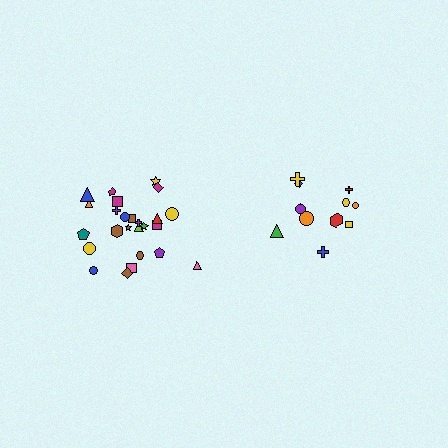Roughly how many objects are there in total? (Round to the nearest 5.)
Roughly 35 objects in total.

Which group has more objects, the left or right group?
The left group.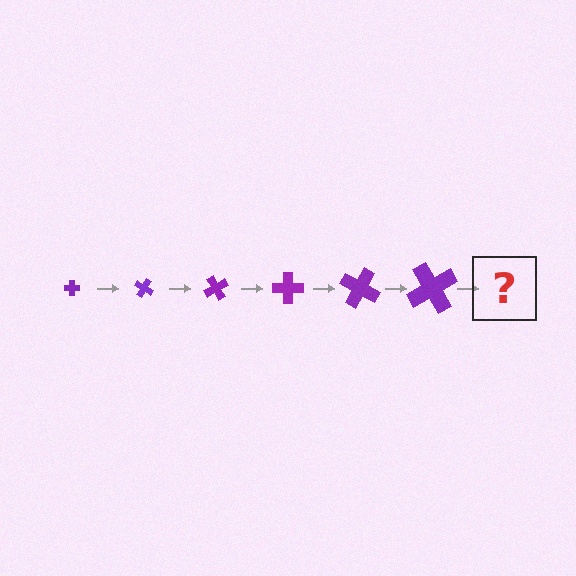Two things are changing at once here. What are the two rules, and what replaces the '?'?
The two rules are that the cross grows larger each step and it rotates 30 degrees each step. The '?' should be a cross, larger than the previous one and rotated 180 degrees from the start.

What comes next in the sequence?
The next element should be a cross, larger than the previous one and rotated 180 degrees from the start.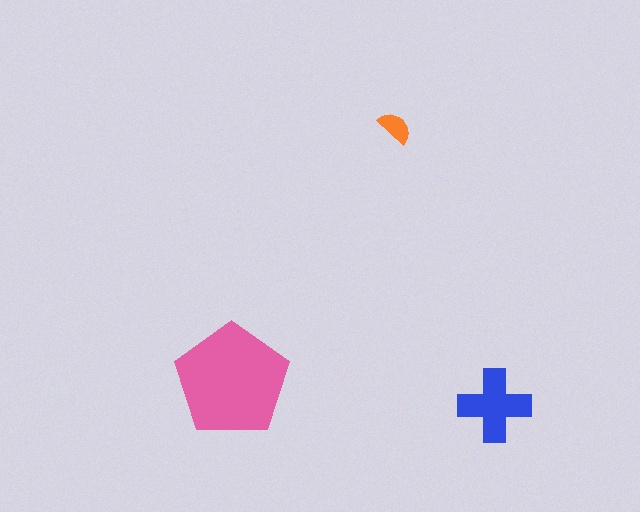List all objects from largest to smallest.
The pink pentagon, the blue cross, the orange semicircle.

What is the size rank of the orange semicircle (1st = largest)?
3rd.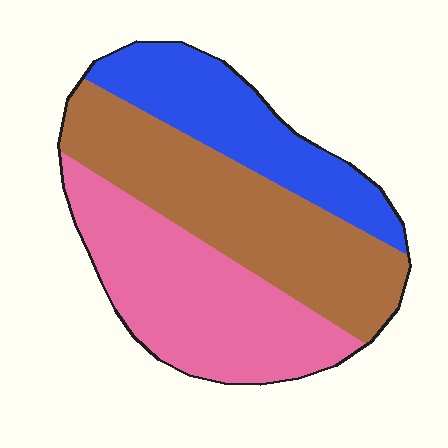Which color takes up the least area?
Blue, at roughly 25%.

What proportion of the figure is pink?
Pink covers around 35% of the figure.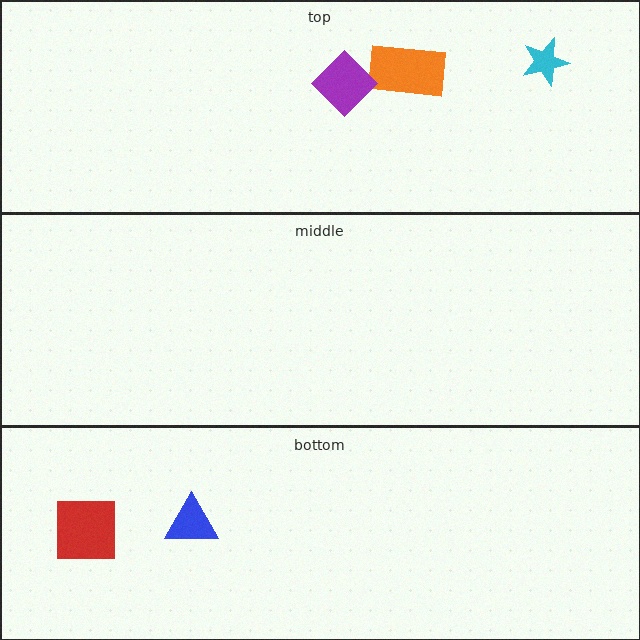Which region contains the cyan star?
The top region.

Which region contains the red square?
The bottom region.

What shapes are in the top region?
The orange rectangle, the cyan star, the purple diamond.